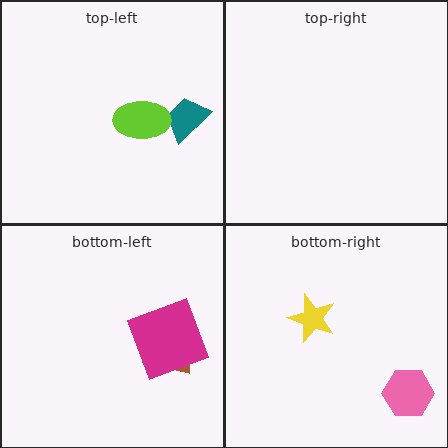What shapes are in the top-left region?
The teal trapezoid, the lime ellipse.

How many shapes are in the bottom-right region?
2.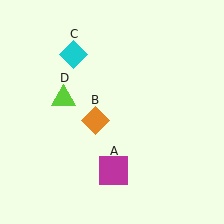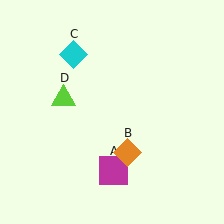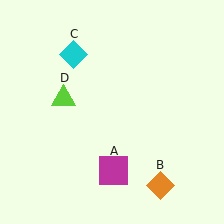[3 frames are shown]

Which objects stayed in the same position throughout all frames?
Magenta square (object A) and cyan diamond (object C) and lime triangle (object D) remained stationary.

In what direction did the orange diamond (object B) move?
The orange diamond (object B) moved down and to the right.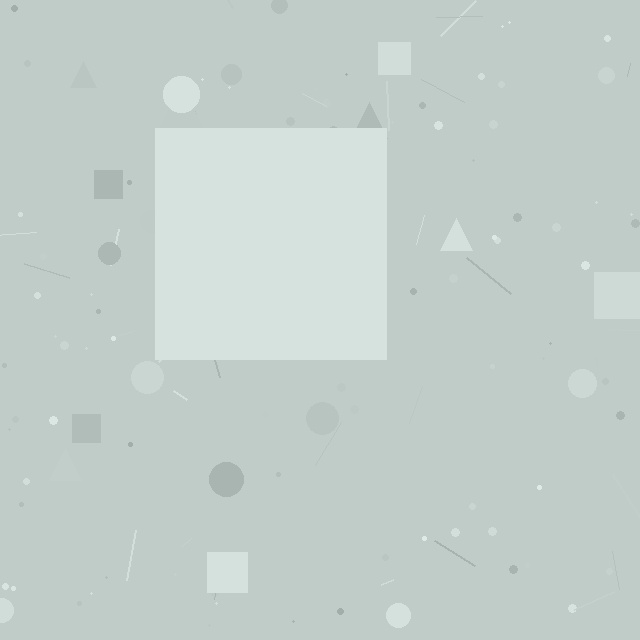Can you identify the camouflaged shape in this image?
The camouflaged shape is a square.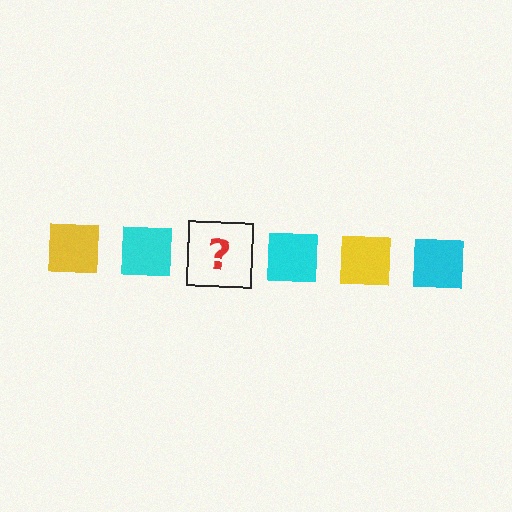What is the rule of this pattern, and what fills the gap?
The rule is that the pattern cycles through yellow, cyan squares. The gap should be filled with a yellow square.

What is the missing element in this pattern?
The missing element is a yellow square.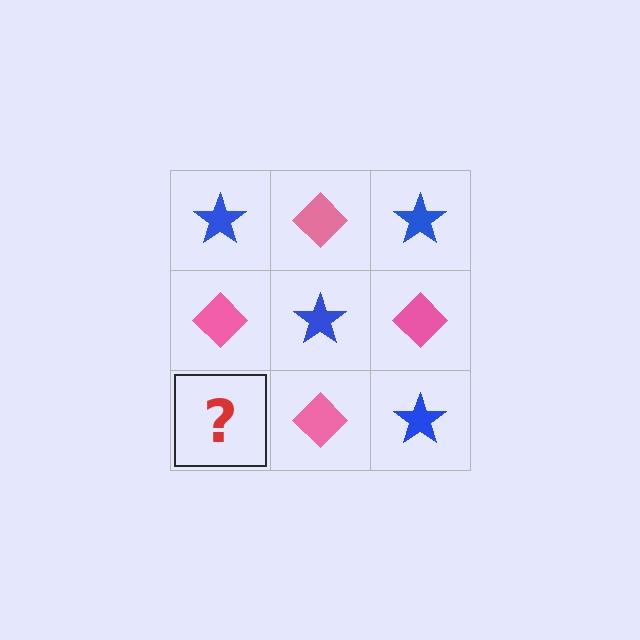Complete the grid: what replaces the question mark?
The question mark should be replaced with a blue star.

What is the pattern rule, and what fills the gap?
The rule is that it alternates blue star and pink diamond in a checkerboard pattern. The gap should be filled with a blue star.